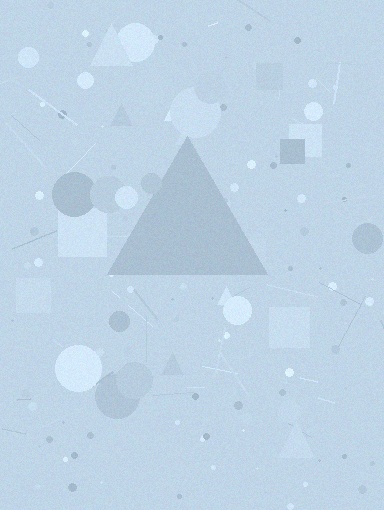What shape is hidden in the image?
A triangle is hidden in the image.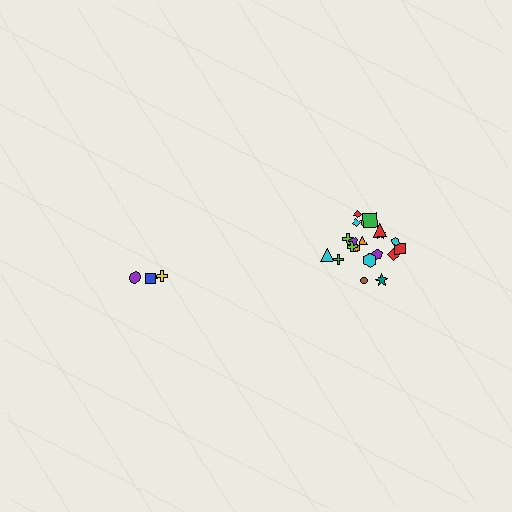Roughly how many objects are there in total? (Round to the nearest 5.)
Roughly 25 objects in total.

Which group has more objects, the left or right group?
The right group.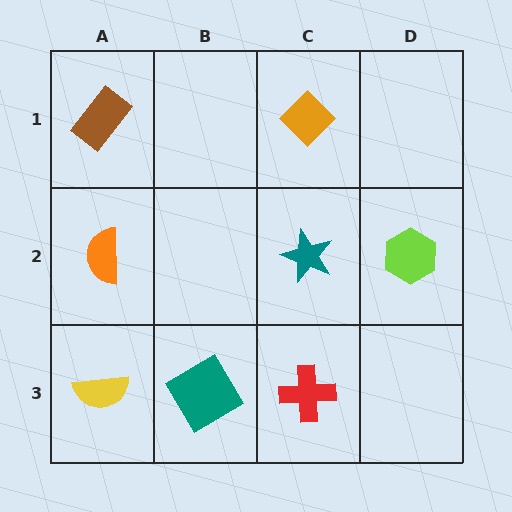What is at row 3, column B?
A teal diamond.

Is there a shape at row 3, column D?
No, that cell is empty.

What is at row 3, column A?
A yellow semicircle.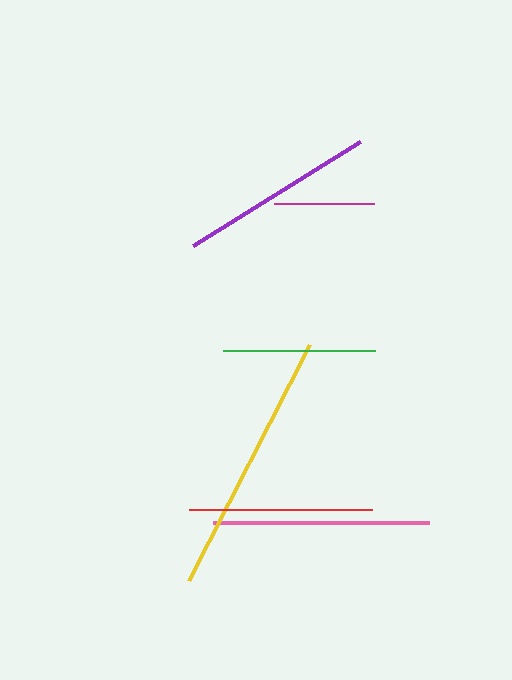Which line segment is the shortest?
The magenta line is the shortest at approximately 101 pixels.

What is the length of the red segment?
The red segment is approximately 183 pixels long.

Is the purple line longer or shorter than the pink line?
The pink line is longer than the purple line.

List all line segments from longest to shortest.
From longest to shortest: yellow, pink, purple, red, green, magenta.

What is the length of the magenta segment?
The magenta segment is approximately 101 pixels long.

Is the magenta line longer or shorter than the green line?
The green line is longer than the magenta line.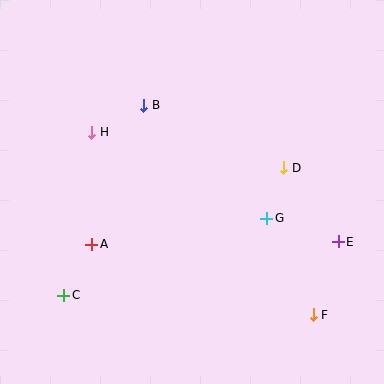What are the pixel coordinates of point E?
Point E is at (338, 242).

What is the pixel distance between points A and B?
The distance between A and B is 148 pixels.